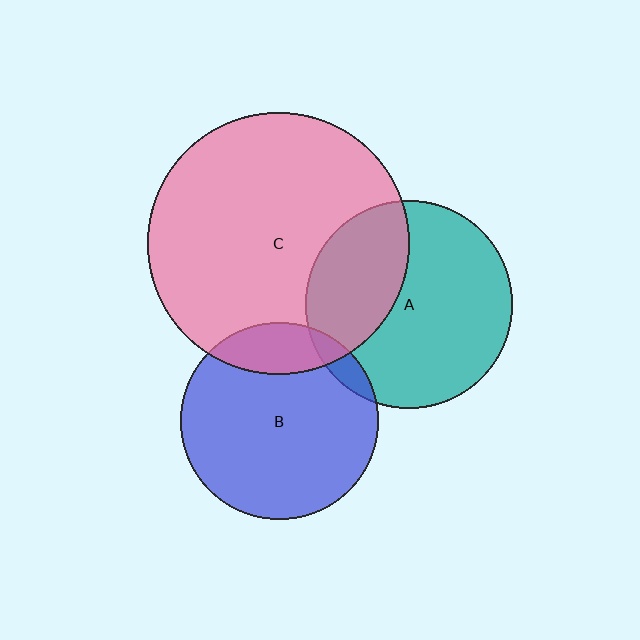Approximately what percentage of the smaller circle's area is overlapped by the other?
Approximately 35%.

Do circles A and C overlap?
Yes.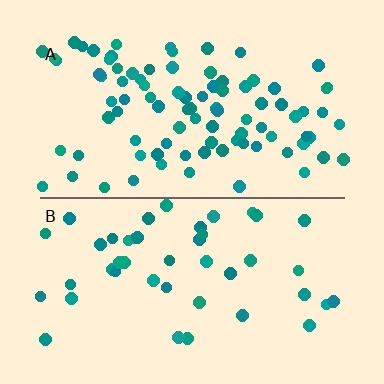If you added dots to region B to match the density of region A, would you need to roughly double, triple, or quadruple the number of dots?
Approximately double.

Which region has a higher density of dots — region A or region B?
A (the top).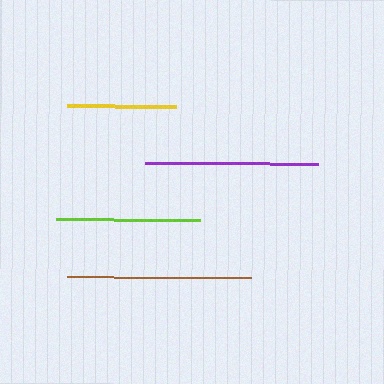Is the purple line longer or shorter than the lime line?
The purple line is longer than the lime line.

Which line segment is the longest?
The brown line is the longest at approximately 185 pixels.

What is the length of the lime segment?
The lime segment is approximately 144 pixels long.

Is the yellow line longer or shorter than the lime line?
The lime line is longer than the yellow line.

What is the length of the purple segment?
The purple segment is approximately 173 pixels long.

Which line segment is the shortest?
The yellow line is the shortest at approximately 108 pixels.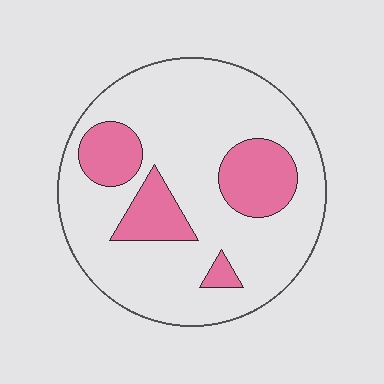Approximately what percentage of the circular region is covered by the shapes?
Approximately 20%.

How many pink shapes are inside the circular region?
4.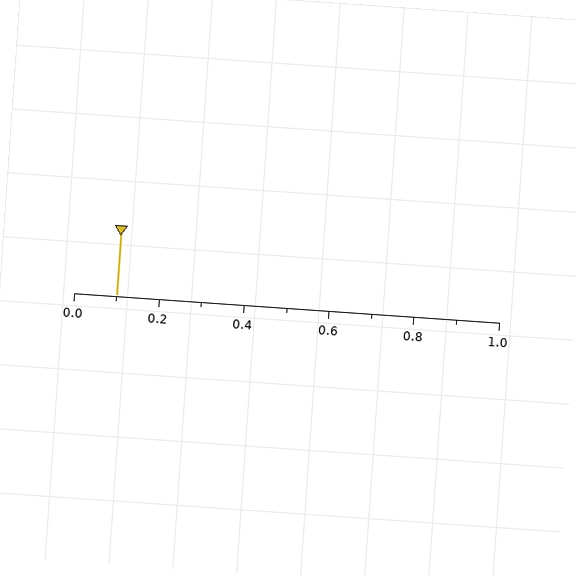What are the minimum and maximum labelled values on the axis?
The axis runs from 0.0 to 1.0.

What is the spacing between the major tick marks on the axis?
The major ticks are spaced 0.2 apart.